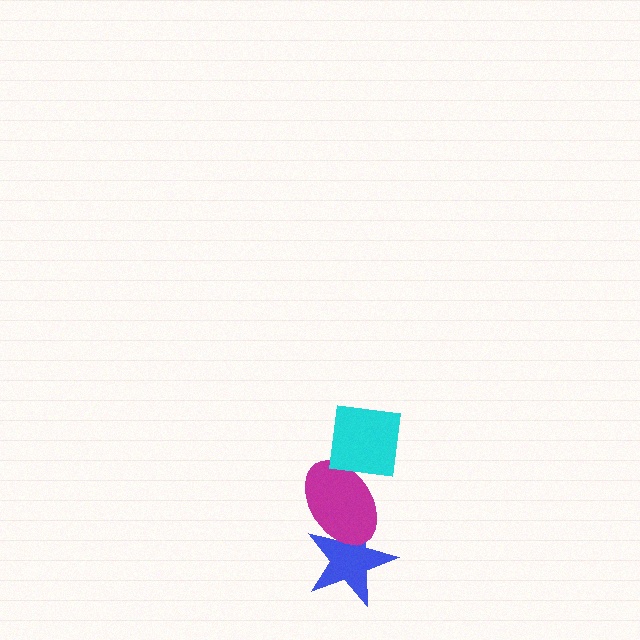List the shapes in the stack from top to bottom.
From top to bottom: the cyan square, the magenta ellipse, the blue star.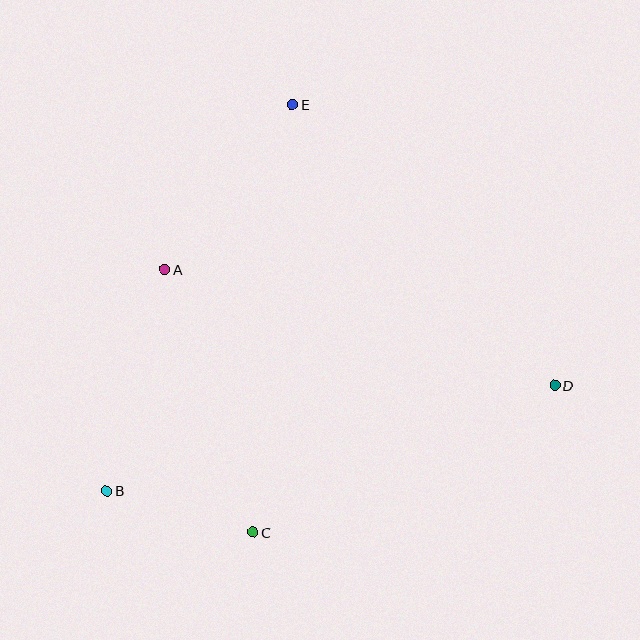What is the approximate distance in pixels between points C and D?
The distance between C and D is approximately 336 pixels.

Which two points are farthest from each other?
Points B and D are farthest from each other.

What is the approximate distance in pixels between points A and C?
The distance between A and C is approximately 277 pixels.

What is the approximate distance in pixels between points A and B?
The distance between A and B is approximately 229 pixels.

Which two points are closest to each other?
Points B and C are closest to each other.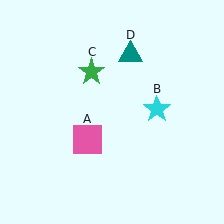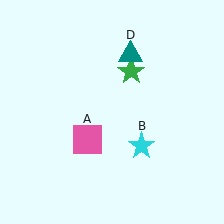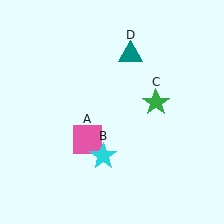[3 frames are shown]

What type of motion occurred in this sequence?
The cyan star (object B), green star (object C) rotated clockwise around the center of the scene.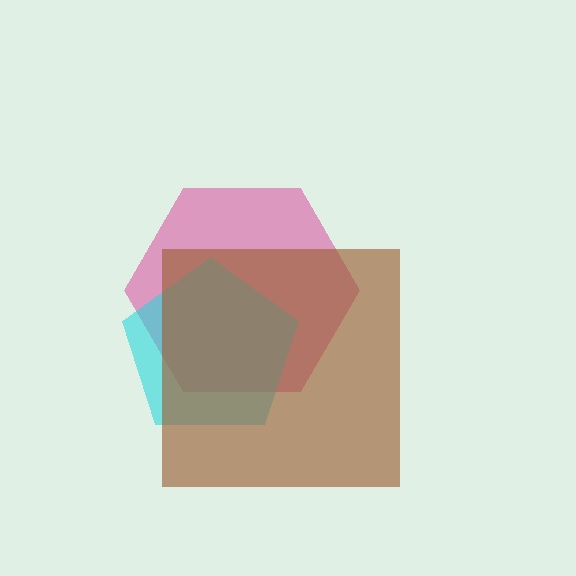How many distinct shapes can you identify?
There are 3 distinct shapes: a pink hexagon, a cyan pentagon, a brown square.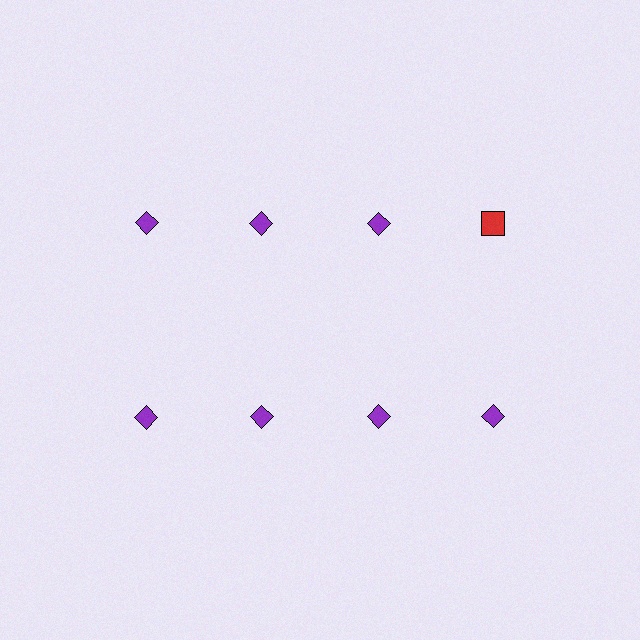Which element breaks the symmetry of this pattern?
The red square in the top row, second from right column breaks the symmetry. All other shapes are purple diamonds.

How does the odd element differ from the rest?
It differs in both color (red instead of purple) and shape (square instead of diamond).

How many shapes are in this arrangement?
There are 8 shapes arranged in a grid pattern.